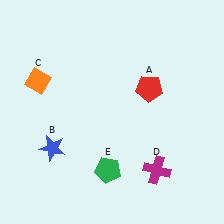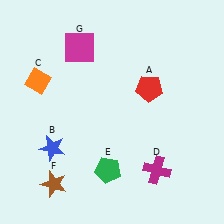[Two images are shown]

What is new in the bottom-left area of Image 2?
A brown star (F) was added in the bottom-left area of Image 2.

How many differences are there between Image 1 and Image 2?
There are 2 differences between the two images.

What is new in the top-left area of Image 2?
A magenta square (G) was added in the top-left area of Image 2.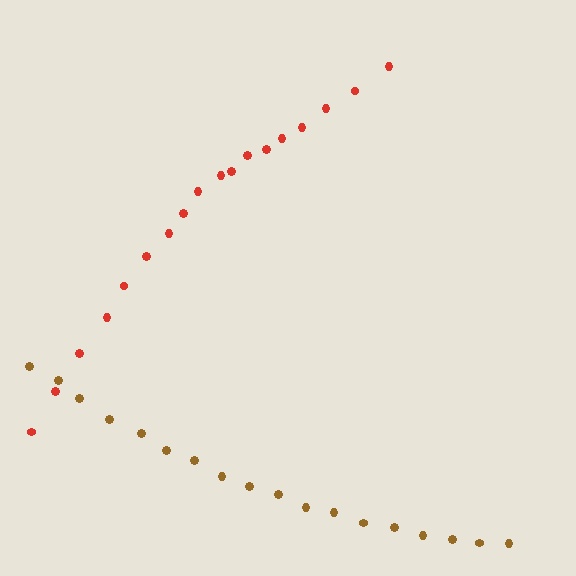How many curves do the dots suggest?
There are 2 distinct paths.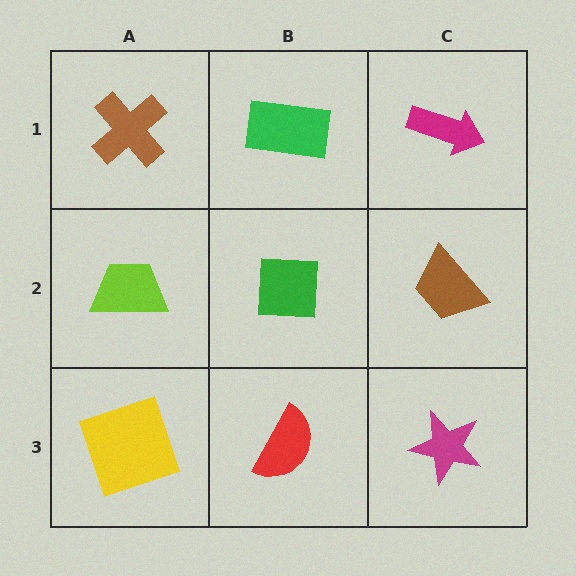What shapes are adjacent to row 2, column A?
A brown cross (row 1, column A), a yellow square (row 3, column A), a green square (row 2, column B).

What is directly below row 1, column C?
A brown trapezoid.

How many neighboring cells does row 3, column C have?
2.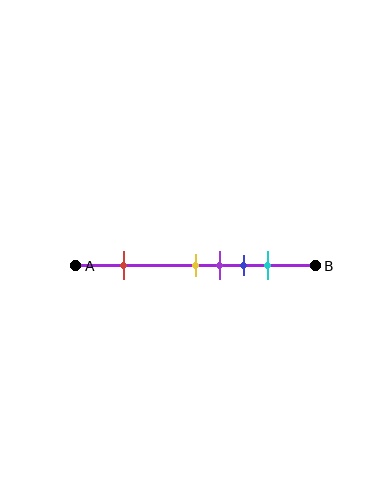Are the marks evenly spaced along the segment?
No, the marks are not evenly spaced.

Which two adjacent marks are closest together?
The yellow and purple marks are the closest adjacent pair.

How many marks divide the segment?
There are 5 marks dividing the segment.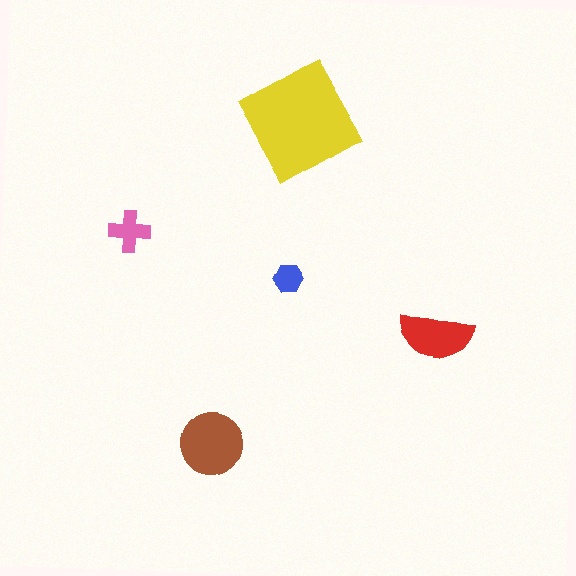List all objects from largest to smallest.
The yellow diamond, the brown circle, the red semicircle, the pink cross, the blue hexagon.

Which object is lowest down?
The brown circle is bottommost.